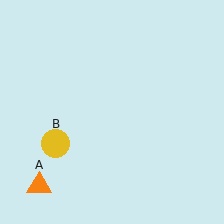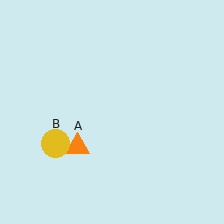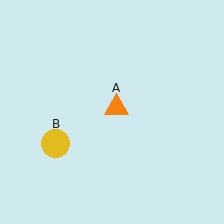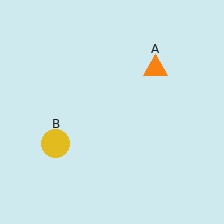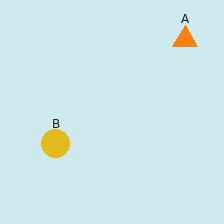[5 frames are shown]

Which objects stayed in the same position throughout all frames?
Yellow circle (object B) remained stationary.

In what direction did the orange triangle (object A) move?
The orange triangle (object A) moved up and to the right.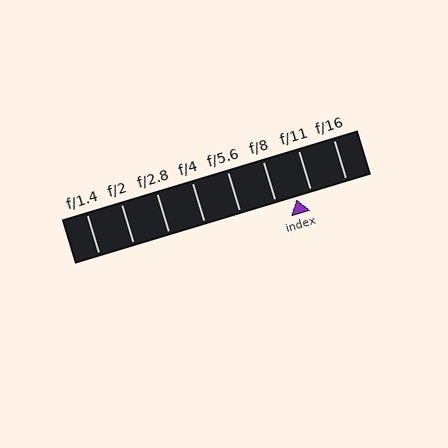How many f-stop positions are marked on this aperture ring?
There are 8 f-stop positions marked.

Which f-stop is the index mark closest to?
The index mark is closest to f/11.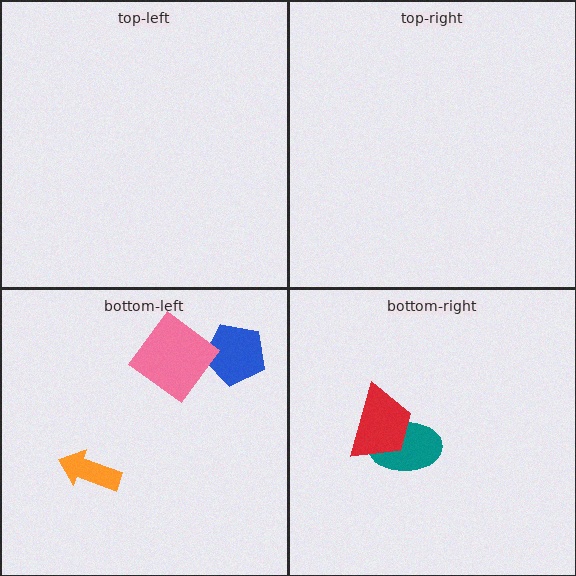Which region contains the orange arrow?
The bottom-left region.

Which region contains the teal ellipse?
The bottom-right region.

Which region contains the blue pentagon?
The bottom-left region.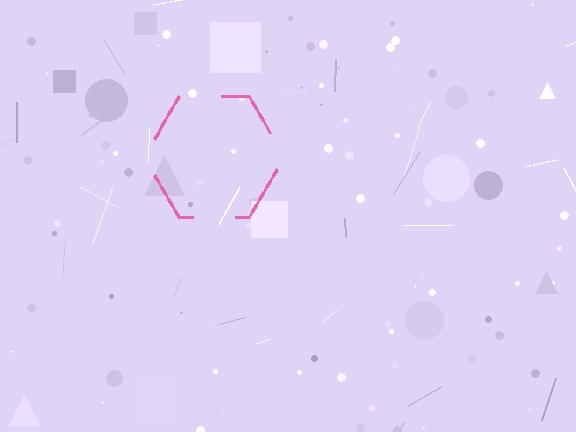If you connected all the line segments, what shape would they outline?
They would outline a hexagon.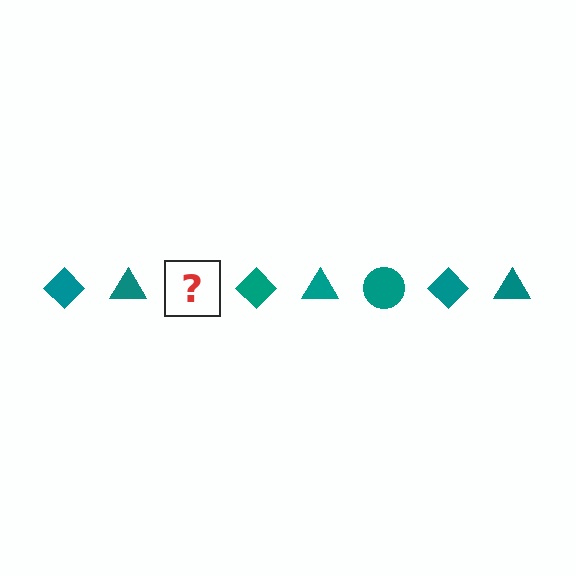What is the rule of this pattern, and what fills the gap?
The rule is that the pattern cycles through diamond, triangle, circle shapes in teal. The gap should be filled with a teal circle.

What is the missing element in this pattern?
The missing element is a teal circle.